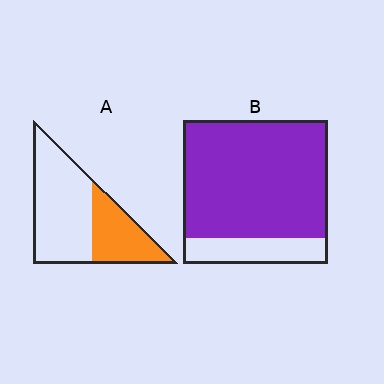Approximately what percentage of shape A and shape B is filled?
A is approximately 35% and B is approximately 80%.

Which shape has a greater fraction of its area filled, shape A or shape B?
Shape B.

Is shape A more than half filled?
No.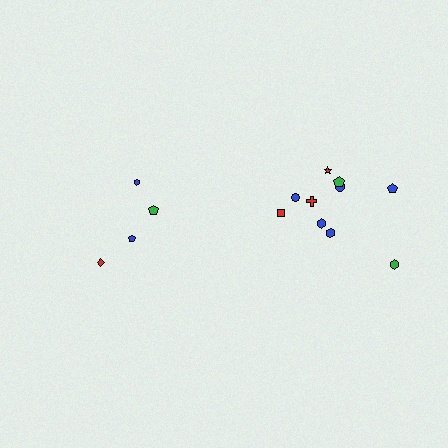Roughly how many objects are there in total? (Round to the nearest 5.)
Roughly 15 objects in total.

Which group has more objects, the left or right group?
The right group.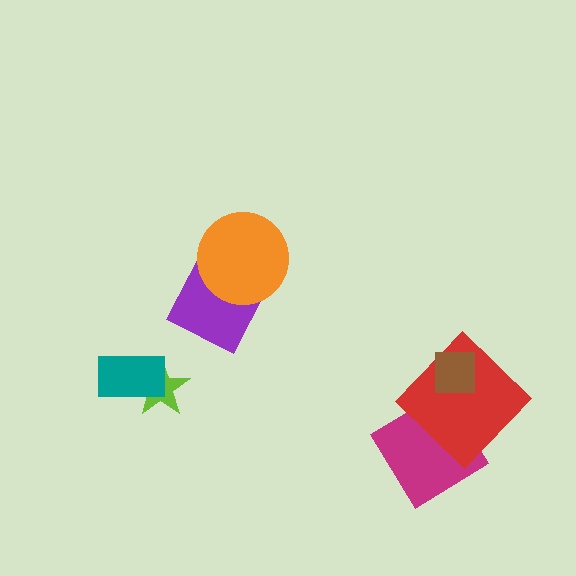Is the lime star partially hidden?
Yes, it is partially covered by another shape.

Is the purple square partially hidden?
Yes, it is partially covered by another shape.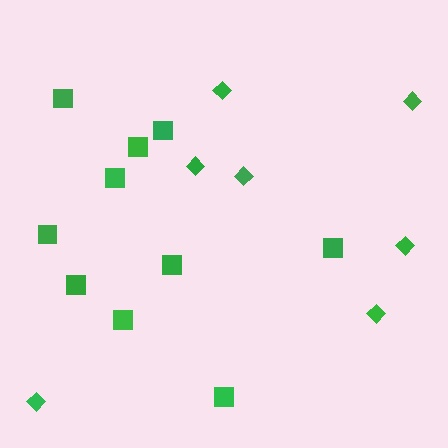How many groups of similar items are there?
There are 2 groups: one group of squares (10) and one group of diamonds (7).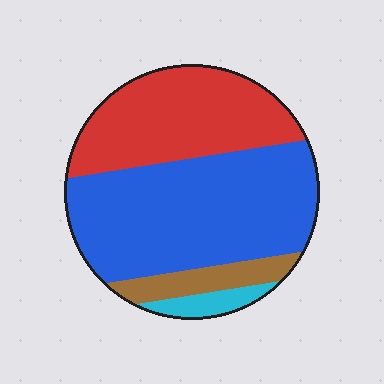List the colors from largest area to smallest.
From largest to smallest: blue, red, brown, cyan.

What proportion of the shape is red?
Red takes up about one third (1/3) of the shape.